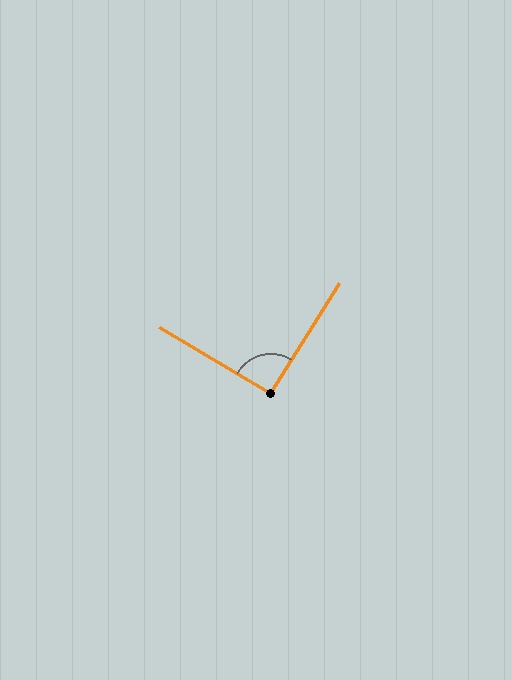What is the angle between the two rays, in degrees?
Approximately 91 degrees.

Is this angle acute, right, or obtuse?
It is approximately a right angle.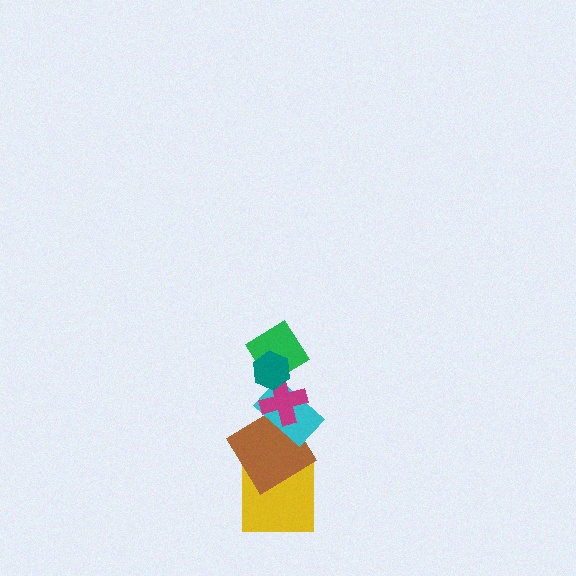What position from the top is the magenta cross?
The magenta cross is 3rd from the top.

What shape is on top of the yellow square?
The brown diamond is on top of the yellow square.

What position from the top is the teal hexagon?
The teal hexagon is 1st from the top.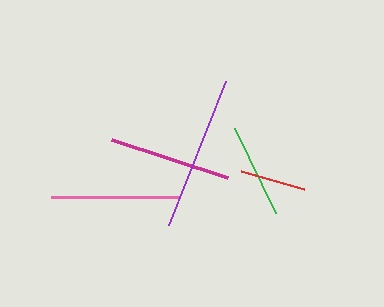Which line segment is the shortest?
The red line is the shortest at approximately 66 pixels.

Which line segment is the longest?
The purple line is the longest at approximately 155 pixels.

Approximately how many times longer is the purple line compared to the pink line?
The purple line is approximately 1.2 times the length of the pink line.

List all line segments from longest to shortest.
From longest to shortest: purple, pink, magenta, green, red.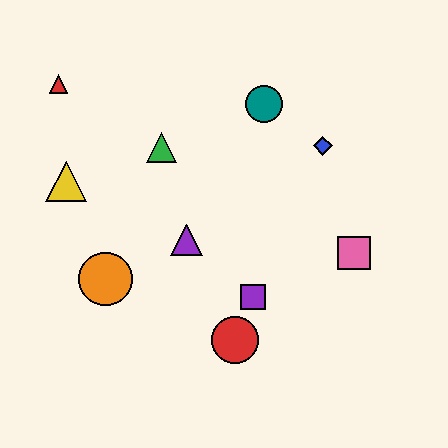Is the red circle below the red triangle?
Yes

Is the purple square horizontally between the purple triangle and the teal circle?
Yes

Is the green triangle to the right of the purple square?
No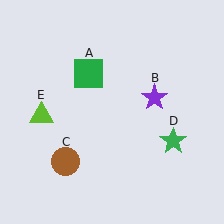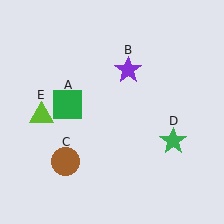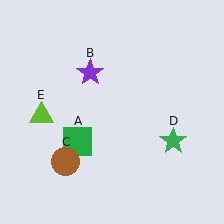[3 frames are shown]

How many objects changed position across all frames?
2 objects changed position: green square (object A), purple star (object B).